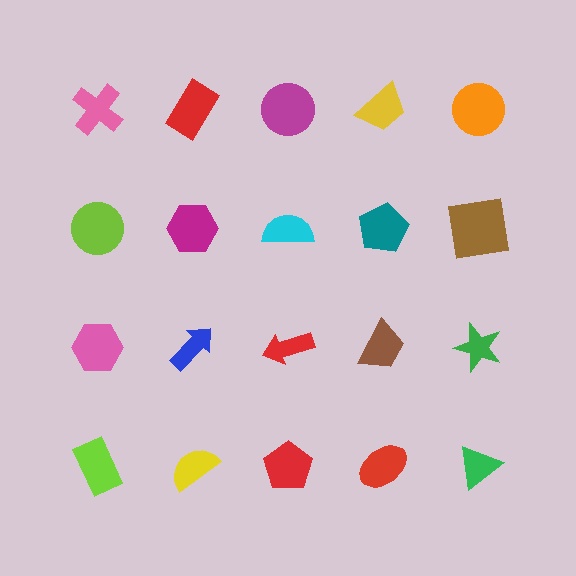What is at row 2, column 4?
A teal pentagon.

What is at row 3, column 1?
A pink hexagon.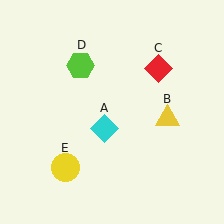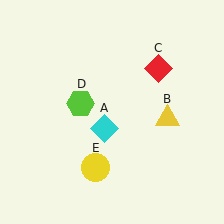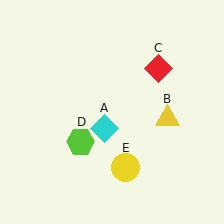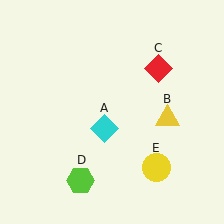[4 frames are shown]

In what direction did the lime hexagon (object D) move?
The lime hexagon (object D) moved down.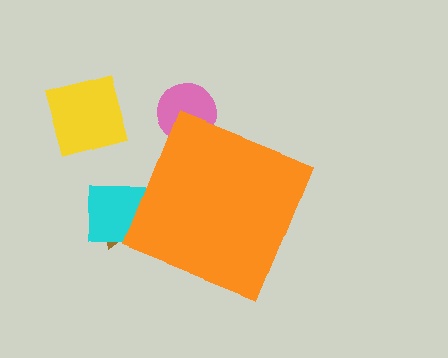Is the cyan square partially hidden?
Yes, the cyan square is partially hidden behind the orange diamond.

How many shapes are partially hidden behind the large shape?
3 shapes are partially hidden.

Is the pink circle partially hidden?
Yes, the pink circle is partially hidden behind the orange diamond.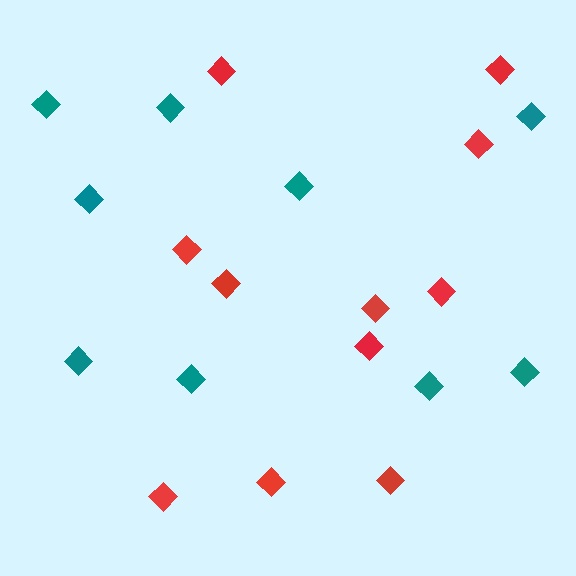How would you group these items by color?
There are 2 groups: one group of red diamonds (11) and one group of teal diamonds (9).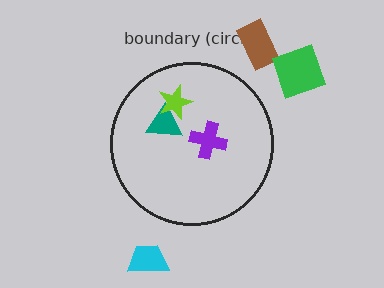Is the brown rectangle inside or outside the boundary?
Outside.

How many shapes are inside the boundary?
3 inside, 3 outside.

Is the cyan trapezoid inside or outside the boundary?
Outside.